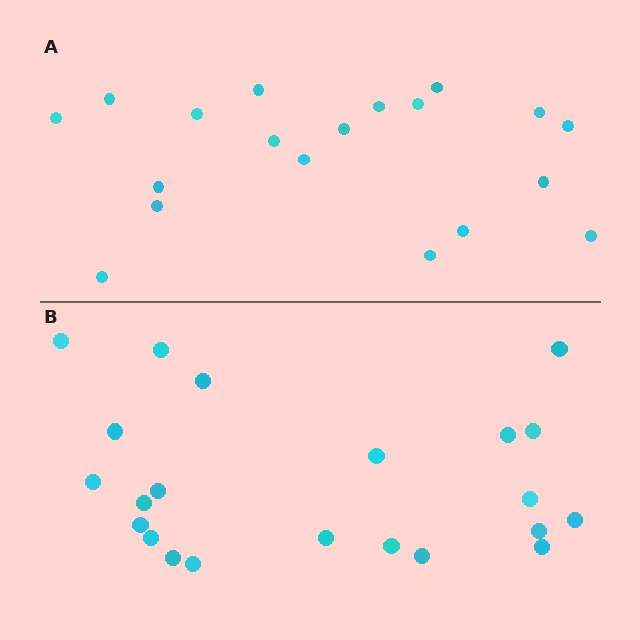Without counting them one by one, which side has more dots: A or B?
Region B (the bottom region) has more dots.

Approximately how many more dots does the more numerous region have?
Region B has just a few more — roughly 2 or 3 more dots than region A.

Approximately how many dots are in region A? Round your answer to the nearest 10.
About 20 dots. (The exact count is 19, which rounds to 20.)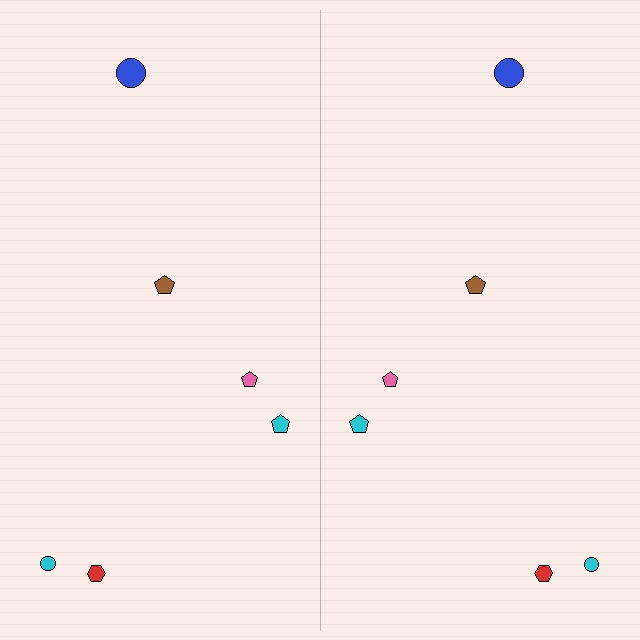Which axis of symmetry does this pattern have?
The pattern has a vertical axis of symmetry running through the center of the image.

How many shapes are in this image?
There are 12 shapes in this image.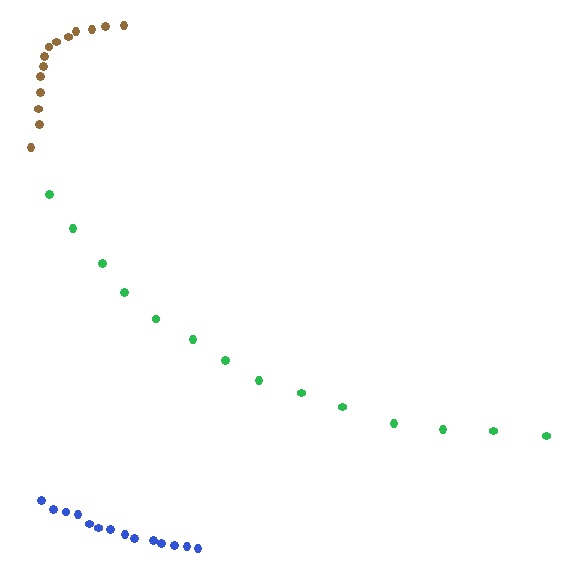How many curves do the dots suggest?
There are 3 distinct paths.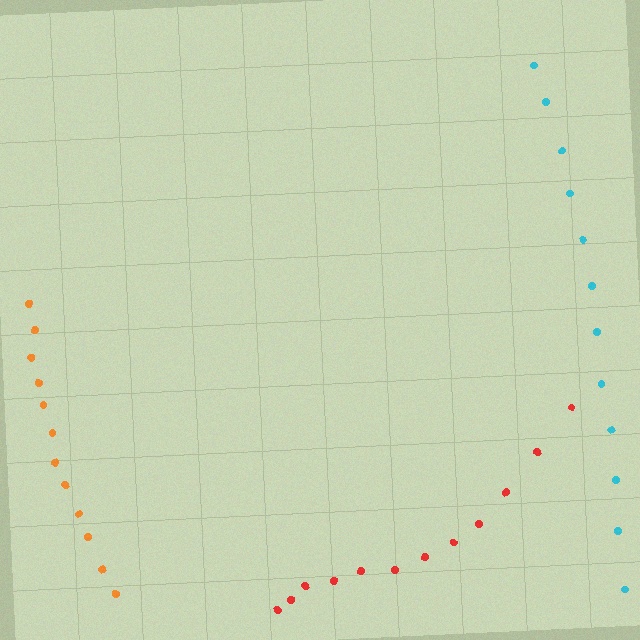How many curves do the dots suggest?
There are 3 distinct paths.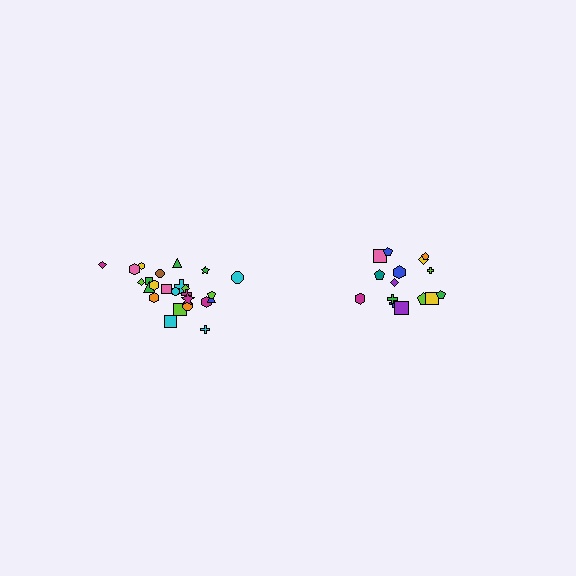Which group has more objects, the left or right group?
The left group.